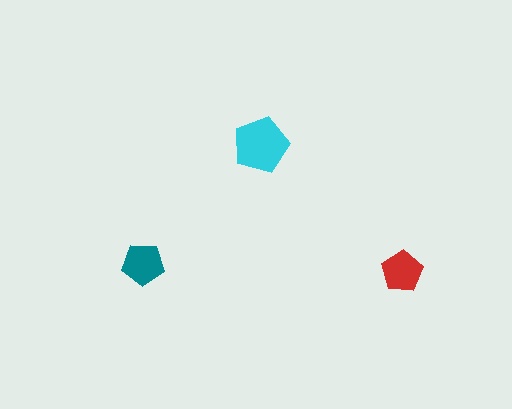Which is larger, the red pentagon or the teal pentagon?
The teal one.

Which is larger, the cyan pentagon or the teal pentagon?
The cyan one.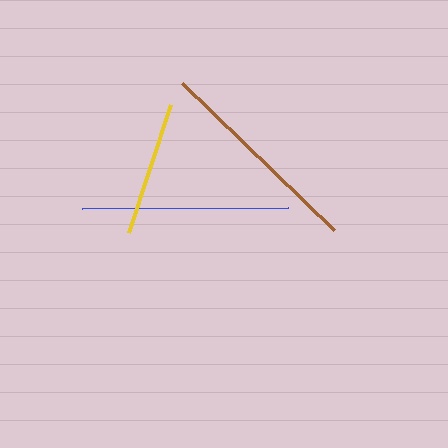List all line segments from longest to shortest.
From longest to shortest: brown, blue, yellow.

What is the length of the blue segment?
The blue segment is approximately 206 pixels long.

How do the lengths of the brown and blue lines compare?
The brown and blue lines are approximately the same length.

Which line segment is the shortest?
The yellow line is the shortest at approximately 136 pixels.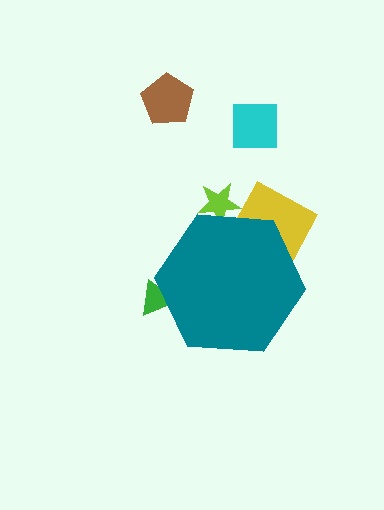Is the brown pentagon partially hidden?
No, the brown pentagon is fully visible.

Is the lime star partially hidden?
Yes, the lime star is partially hidden behind the teal hexagon.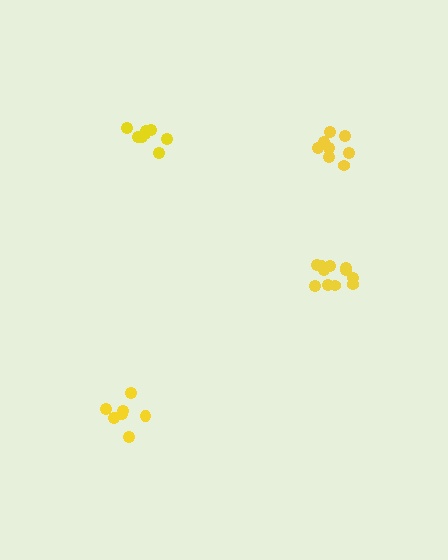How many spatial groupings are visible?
There are 4 spatial groupings.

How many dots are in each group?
Group 1: 11 dots, Group 2: 8 dots, Group 3: 8 dots, Group 4: 7 dots (34 total).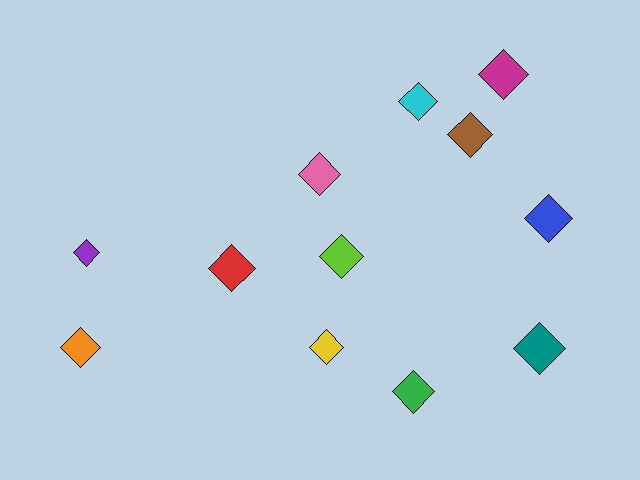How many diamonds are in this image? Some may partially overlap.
There are 12 diamonds.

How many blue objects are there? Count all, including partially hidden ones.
There is 1 blue object.